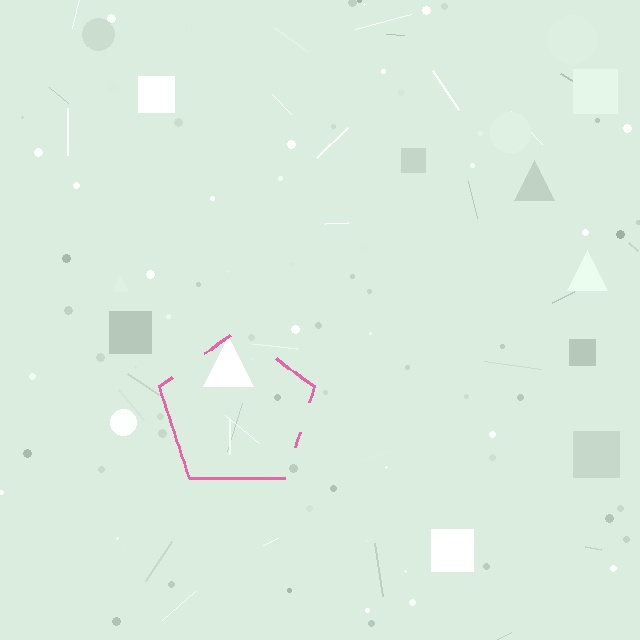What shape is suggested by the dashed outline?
The dashed outline suggests a pentagon.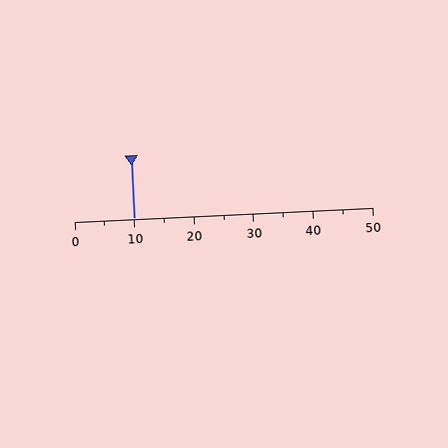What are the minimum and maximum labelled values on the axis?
The axis runs from 0 to 50.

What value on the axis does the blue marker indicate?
The marker indicates approximately 10.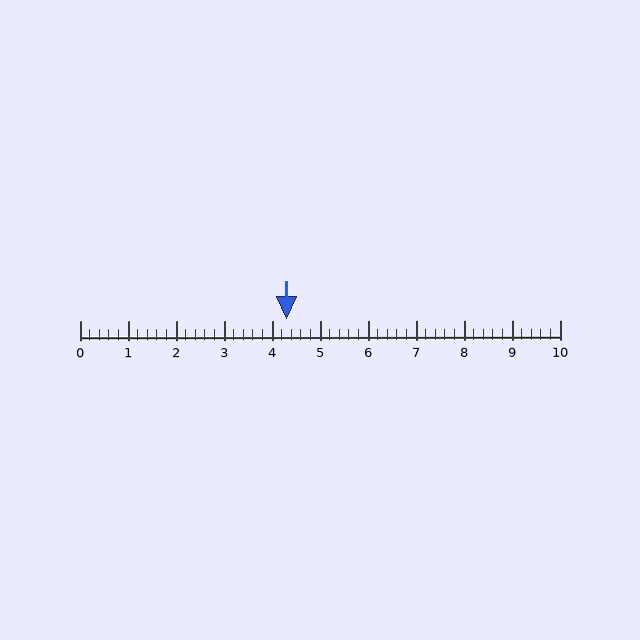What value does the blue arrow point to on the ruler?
The blue arrow points to approximately 4.3.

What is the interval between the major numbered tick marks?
The major tick marks are spaced 1 units apart.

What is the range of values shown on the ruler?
The ruler shows values from 0 to 10.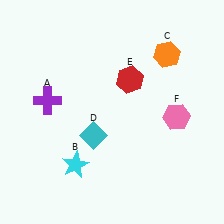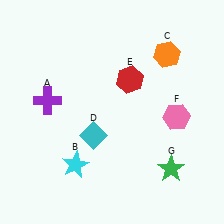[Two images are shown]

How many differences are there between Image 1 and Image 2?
There is 1 difference between the two images.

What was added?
A green star (G) was added in Image 2.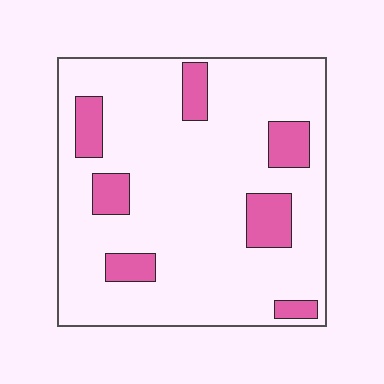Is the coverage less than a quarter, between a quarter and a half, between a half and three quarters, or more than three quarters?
Less than a quarter.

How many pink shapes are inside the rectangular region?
7.